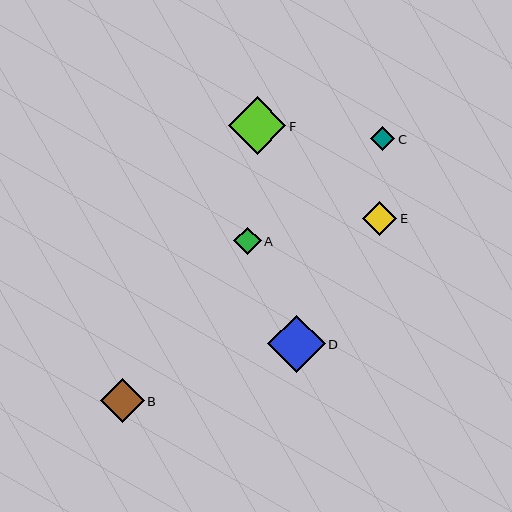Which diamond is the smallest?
Diamond C is the smallest with a size of approximately 24 pixels.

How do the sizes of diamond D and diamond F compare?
Diamond D and diamond F are approximately the same size.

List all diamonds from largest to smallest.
From largest to smallest: D, F, B, E, A, C.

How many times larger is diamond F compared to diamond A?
Diamond F is approximately 2.1 times the size of diamond A.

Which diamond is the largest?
Diamond D is the largest with a size of approximately 57 pixels.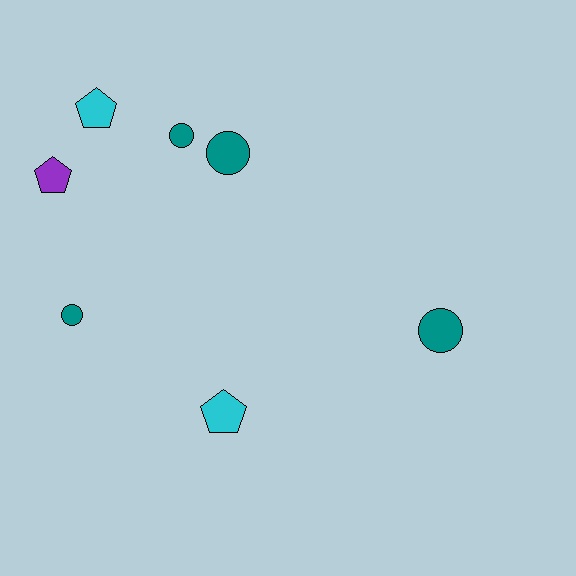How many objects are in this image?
There are 7 objects.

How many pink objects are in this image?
There are no pink objects.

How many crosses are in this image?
There are no crosses.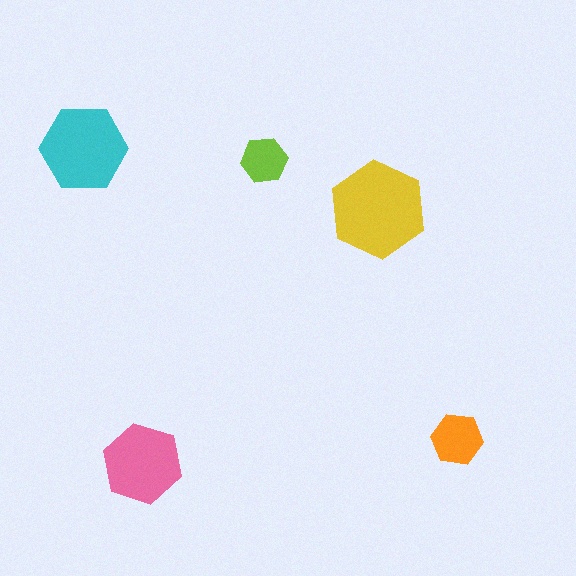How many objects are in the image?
There are 5 objects in the image.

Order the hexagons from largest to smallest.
the yellow one, the cyan one, the pink one, the orange one, the lime one.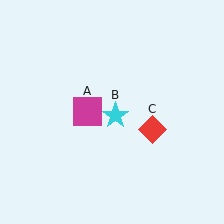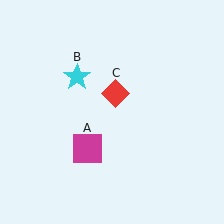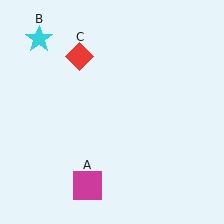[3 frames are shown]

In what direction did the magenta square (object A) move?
The magenta square (object A) moved down.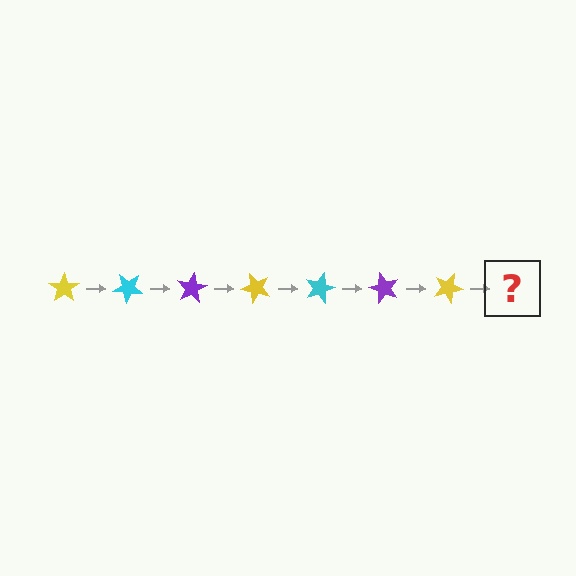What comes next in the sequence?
The next element should be a cyan star, rotated 280 degrees from the start.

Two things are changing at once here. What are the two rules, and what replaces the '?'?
The two rules are that it rotates 40 degrees each step and the color cycles through yellow, cyan, and purple. The '?' should be a cyan star, rotated 280 degrees from the start.